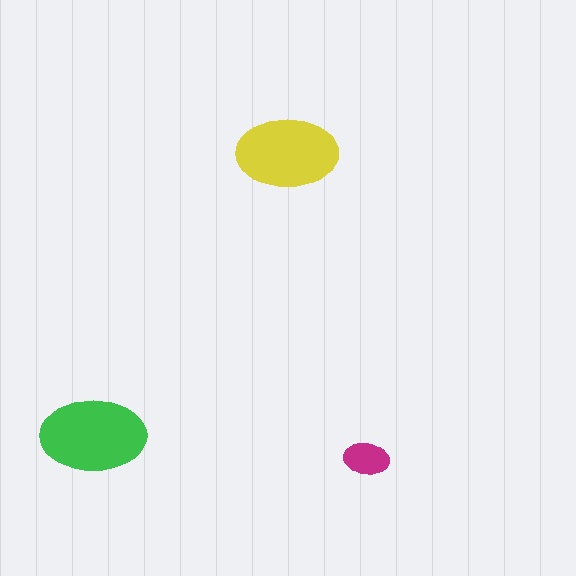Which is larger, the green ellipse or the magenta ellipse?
The green one.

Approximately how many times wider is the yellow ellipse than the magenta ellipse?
About 2 times wider.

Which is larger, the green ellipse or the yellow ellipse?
The green one.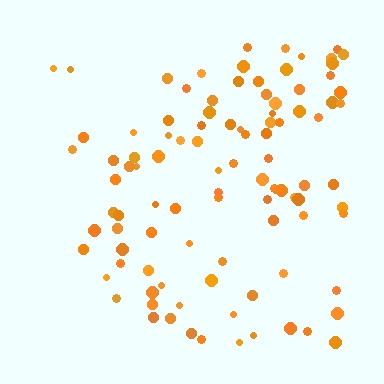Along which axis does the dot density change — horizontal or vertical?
Horizontal.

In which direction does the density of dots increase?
From left to right, with the right side densest.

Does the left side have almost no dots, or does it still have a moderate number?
Still a moderate number, just noticeably fewer than the right.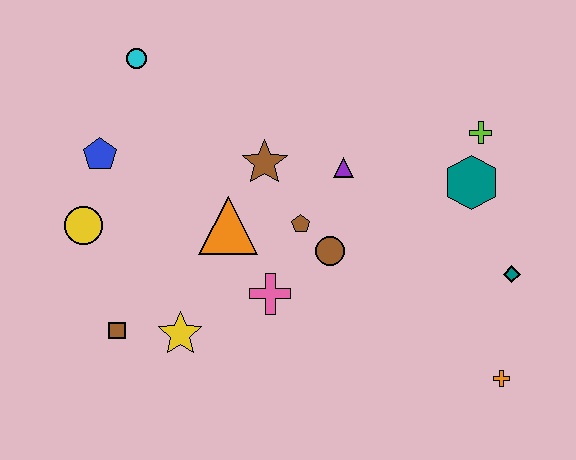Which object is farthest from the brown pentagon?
The orange cross is farthest from the brown pentagon.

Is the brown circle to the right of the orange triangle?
Yes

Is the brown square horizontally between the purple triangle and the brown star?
No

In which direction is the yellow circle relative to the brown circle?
The yellow circle is to the left of the brown circle.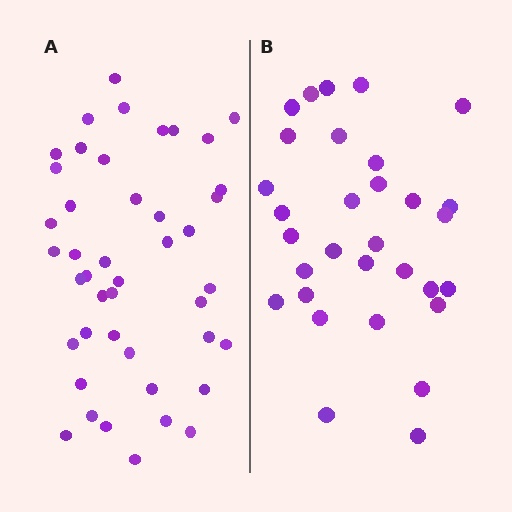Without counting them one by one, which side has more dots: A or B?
Region A (the left region) has more dots.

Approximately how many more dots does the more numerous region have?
Region A has approximately 15 more dots than region B.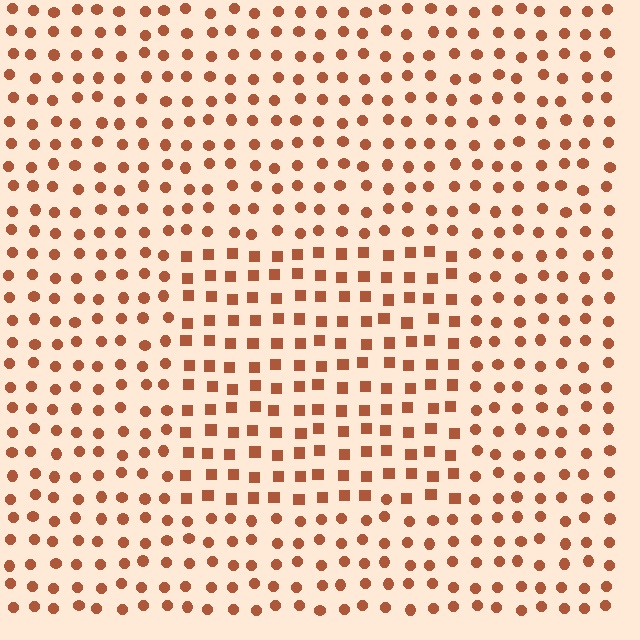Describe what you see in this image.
The image is filled with small brown elements arranged in a uniform grid. A rectangle-shaped region contains squares, while the surrounding area contains circles. The boundary is defined purely by the change in element shape.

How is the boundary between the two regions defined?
The boundary is defined by a change in element shape: squares inside vs. circles outside. All elements share the same color and spacing.